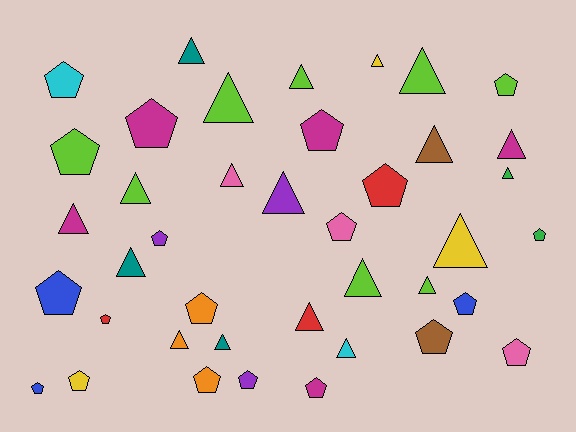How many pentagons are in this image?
There are 20 pentagons.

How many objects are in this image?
There are 40 objects.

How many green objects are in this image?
There are 2 green objects.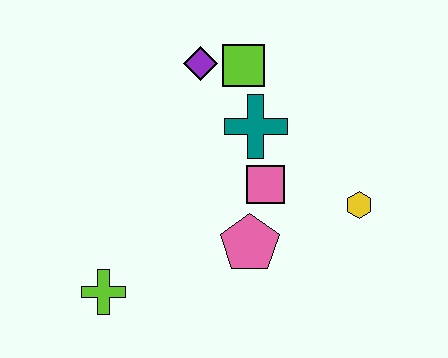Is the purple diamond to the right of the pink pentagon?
No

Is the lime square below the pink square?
No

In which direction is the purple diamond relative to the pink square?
The purple diamond is above the pink square.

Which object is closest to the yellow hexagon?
The pink square is closest to the yellow hexagon.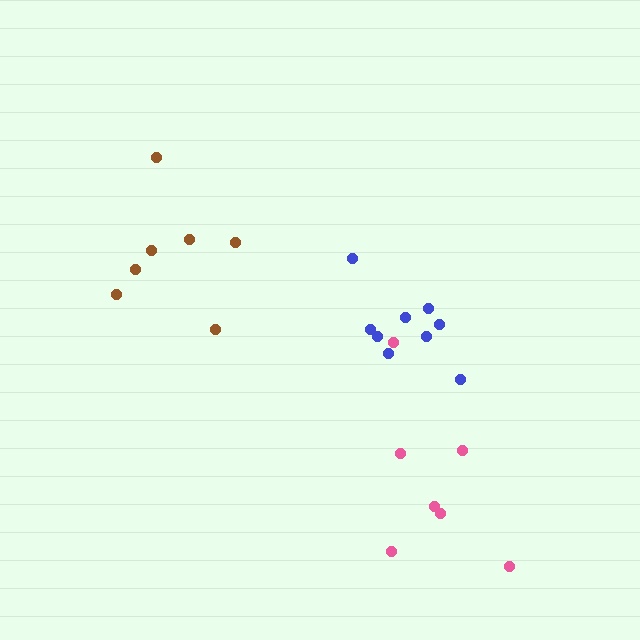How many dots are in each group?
Group 1: 7 dots, Group 2: 7 dots, Group 3: 9 dots (23 total).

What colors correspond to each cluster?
The clusters are colored: brown, pink, blue.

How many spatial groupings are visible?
There are 3 spatial groupings.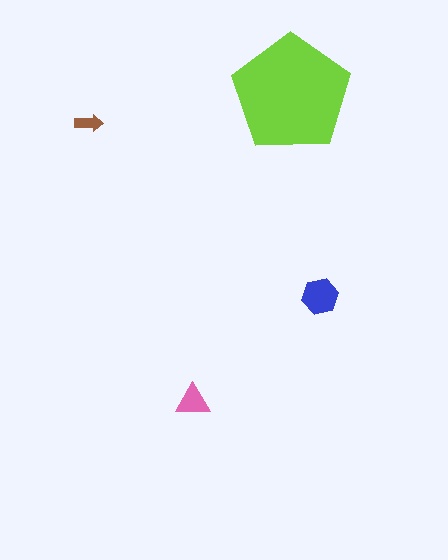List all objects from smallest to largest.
The brown arrow, the pink triangle, the blue hexagon, the lime pentagon.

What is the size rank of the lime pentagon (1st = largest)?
1st.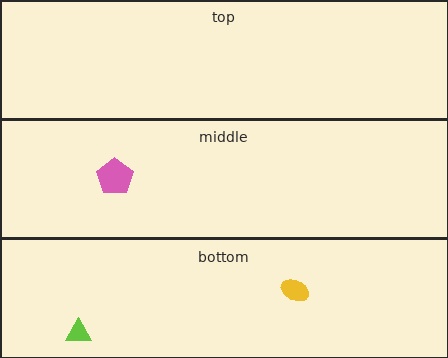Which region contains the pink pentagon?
The middle region.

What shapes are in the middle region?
The pink pentagon.